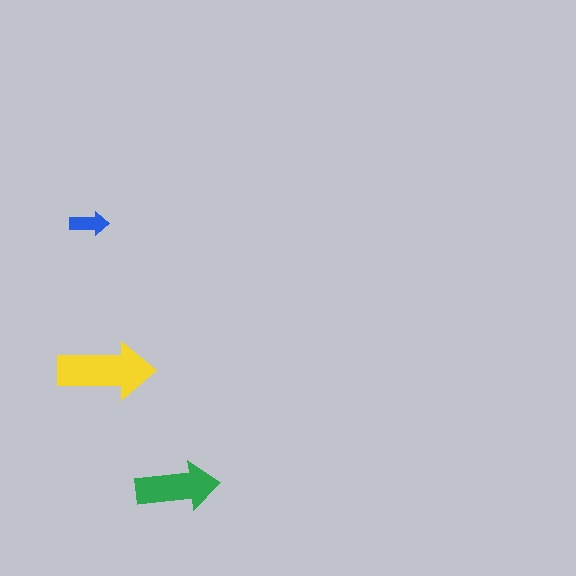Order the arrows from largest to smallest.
the yellow one, the green one, the blue one.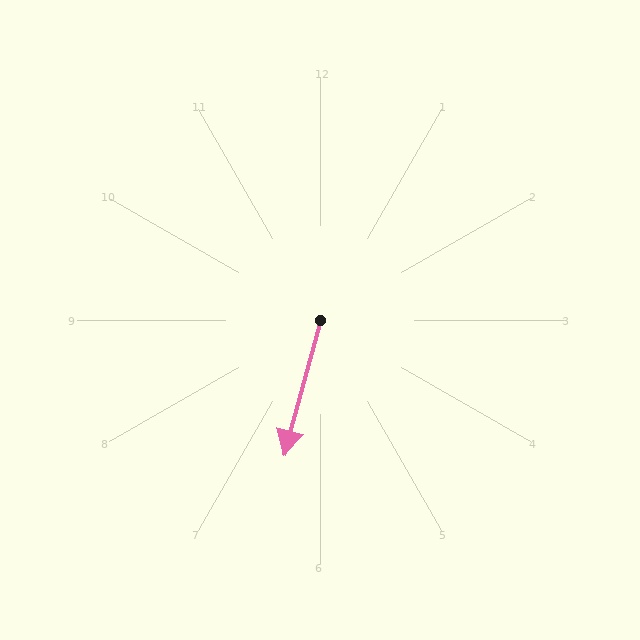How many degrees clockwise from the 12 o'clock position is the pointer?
Approximately 195 degrees.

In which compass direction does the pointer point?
South.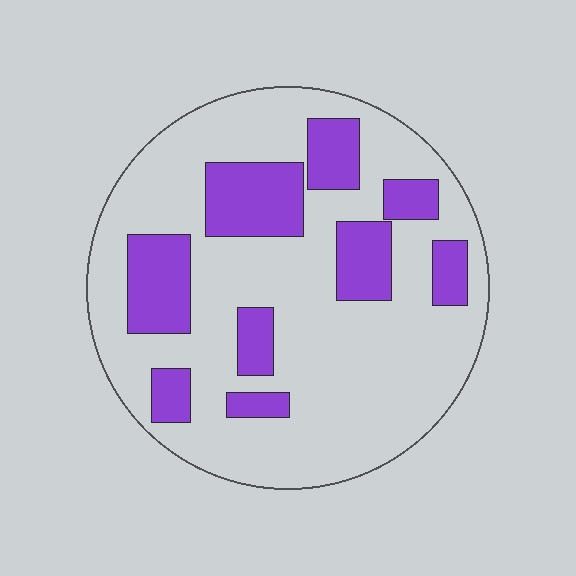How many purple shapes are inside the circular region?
9.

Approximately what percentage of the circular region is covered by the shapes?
Approximately 25%.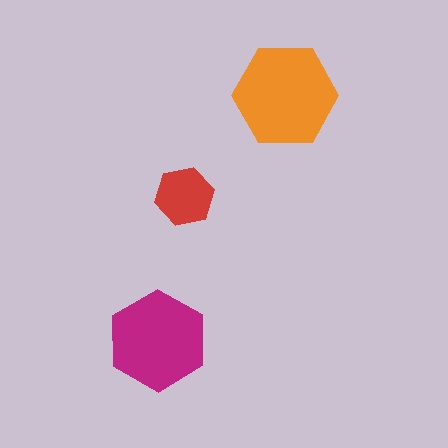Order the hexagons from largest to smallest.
the orange one, the magenta one, the red one.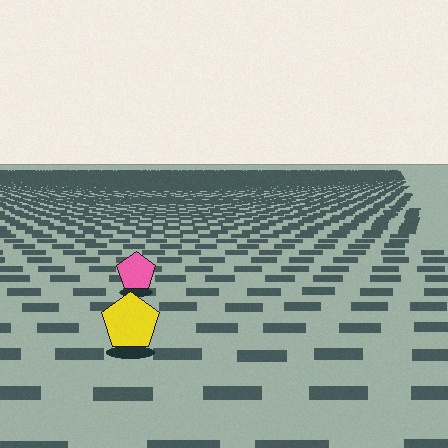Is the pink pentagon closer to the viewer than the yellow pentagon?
No. The yellow pentagon is closer — you can tell from the texture gradient: the ground texture is coarser near it.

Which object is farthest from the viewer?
The pink pentagon is farthest from the viewer. It appears smaller and the ground texture around it is denser.